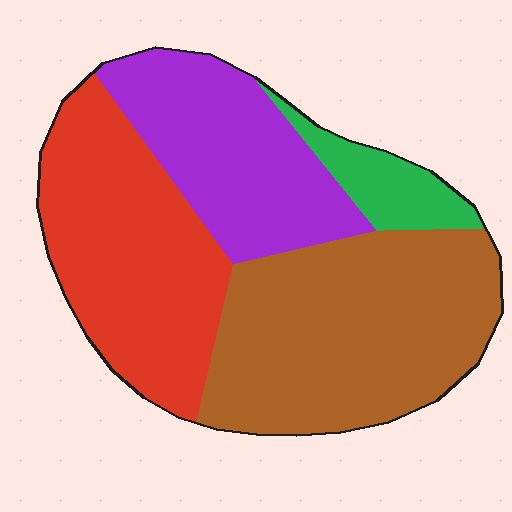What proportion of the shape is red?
Red takes up about one third (1/3) of the shape.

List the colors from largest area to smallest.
From largest to smallest: brown, red, purple, green.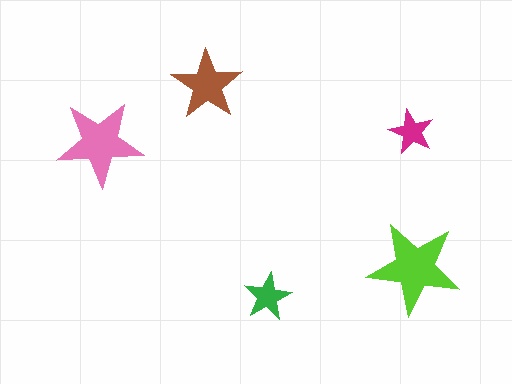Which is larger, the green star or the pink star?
The pink one.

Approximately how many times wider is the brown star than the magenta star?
About 1.5 times wider.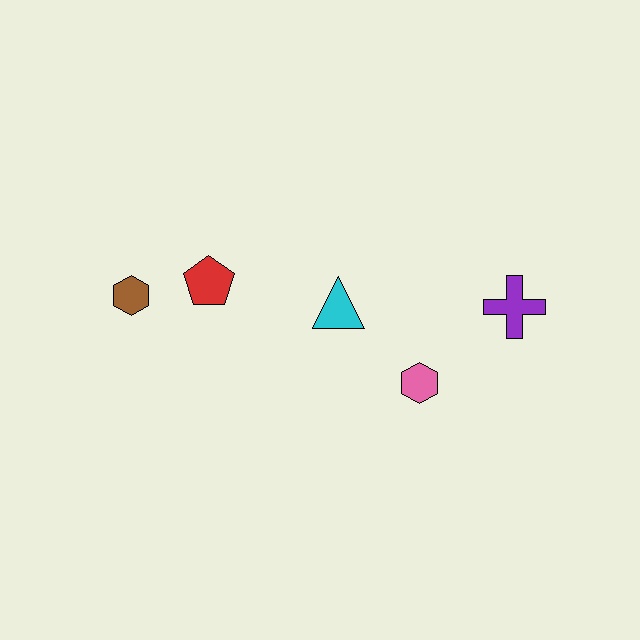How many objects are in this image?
There are 5 objects.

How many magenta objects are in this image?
There are no magenta objects.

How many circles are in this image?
There are no circles.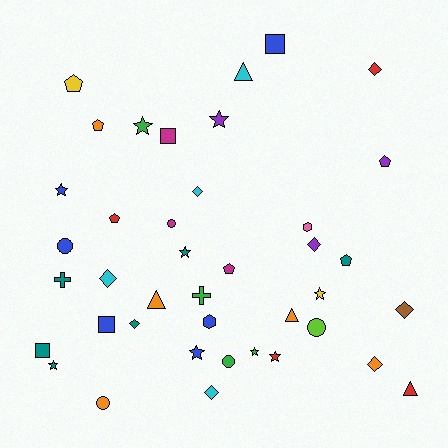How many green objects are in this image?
There are 4 green objects.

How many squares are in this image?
There are 4 squares.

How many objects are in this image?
There are 40 objects.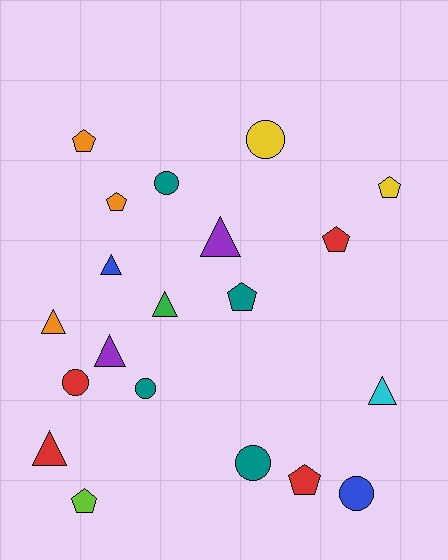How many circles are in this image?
There are 6 circles.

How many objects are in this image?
There are 20 objects.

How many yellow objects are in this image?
There are 2 yellow objects.